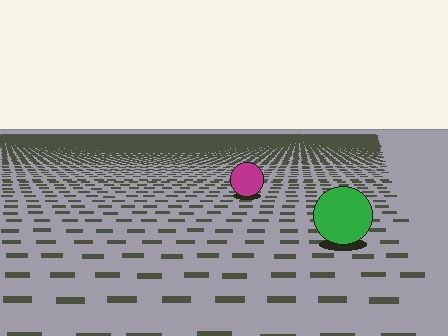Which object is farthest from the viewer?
The magenta circle is farthest from the viewer. It appears smaller and the ground texture around it is denser.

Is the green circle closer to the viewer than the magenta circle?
Yes. The green circle is closer — you can tell from the texture gradient: the ground texture is coarser near it.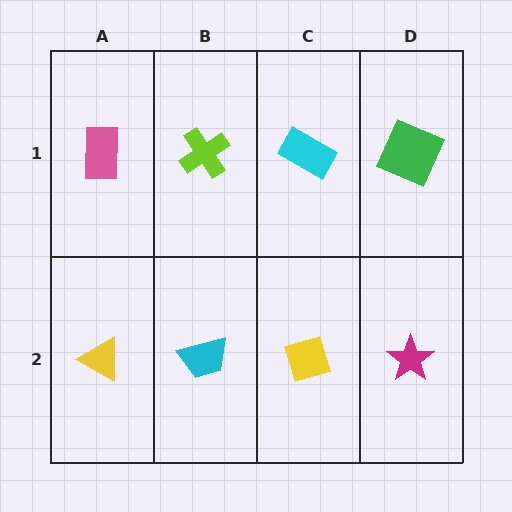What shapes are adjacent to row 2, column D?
A green square (row 1, column D), a yellow diamond (row 2, column C).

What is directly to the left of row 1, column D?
A cyan rectangle.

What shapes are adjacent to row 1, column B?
A cyan trapezoid (row 2, column B), a pink rectangle (row 1, column A), a cyan rectangle (row 1, column C).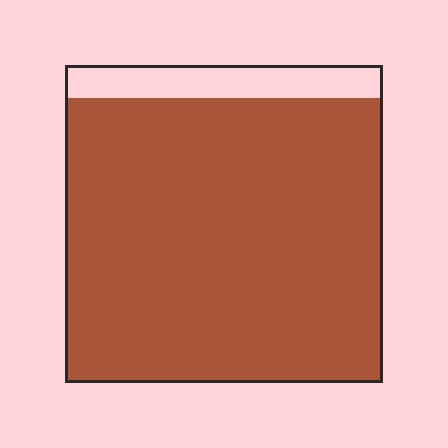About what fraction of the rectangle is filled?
About nine tenths (9/10).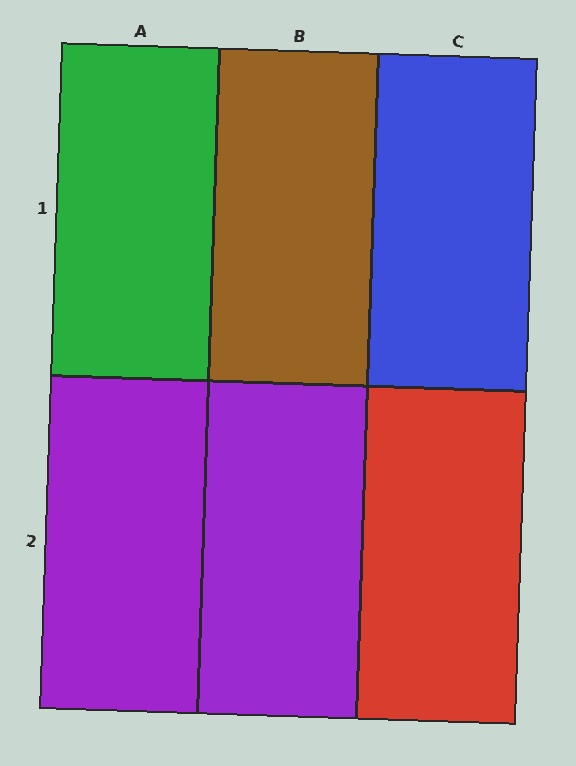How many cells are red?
1 cell is red.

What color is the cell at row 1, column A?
Green.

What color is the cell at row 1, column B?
Brown.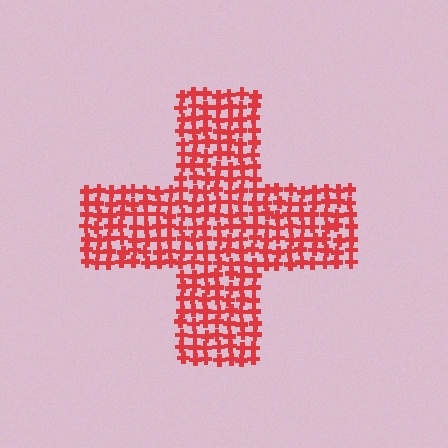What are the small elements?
The small elements are crosses.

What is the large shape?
The large shape is a cross.